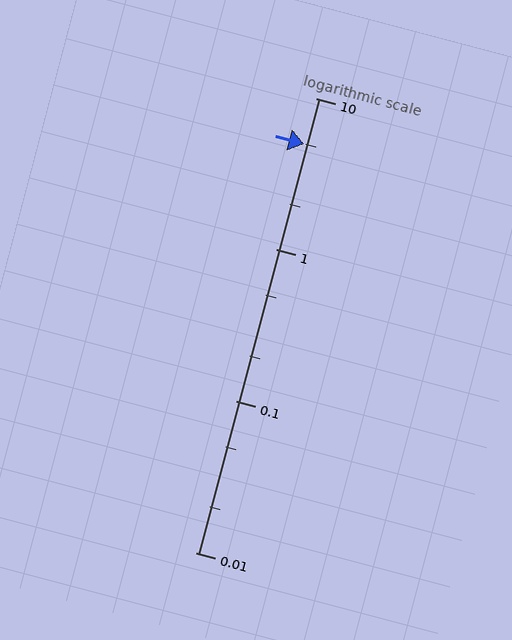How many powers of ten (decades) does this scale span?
The scale spans 3 decades, from 0.01 to 10.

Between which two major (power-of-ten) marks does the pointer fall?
The pointer is between 1 and 10.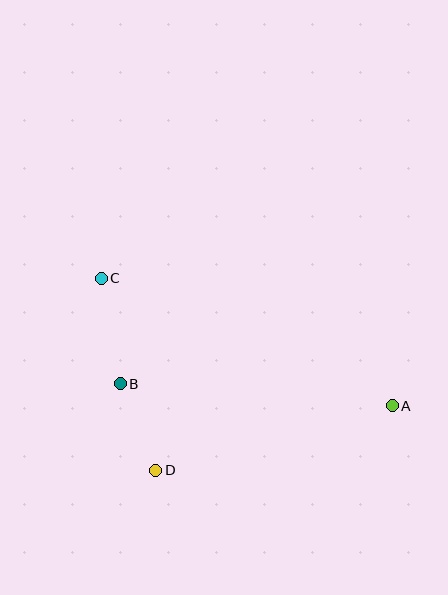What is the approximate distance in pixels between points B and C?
The distance between B and C is approximately 107 pixels.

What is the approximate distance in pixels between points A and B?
The distance between A and B is approximately 272 pixels.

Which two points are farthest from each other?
Points A and C are farthest from each other.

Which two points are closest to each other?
Points B and D are closest to each other.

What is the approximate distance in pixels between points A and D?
The distance between A and D is approximately 245 pixels.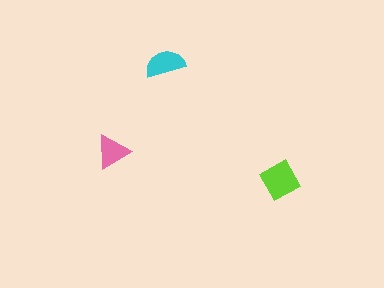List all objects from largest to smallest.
The lime square, the cyan semicircle, the pink triangle.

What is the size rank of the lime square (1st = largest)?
1st.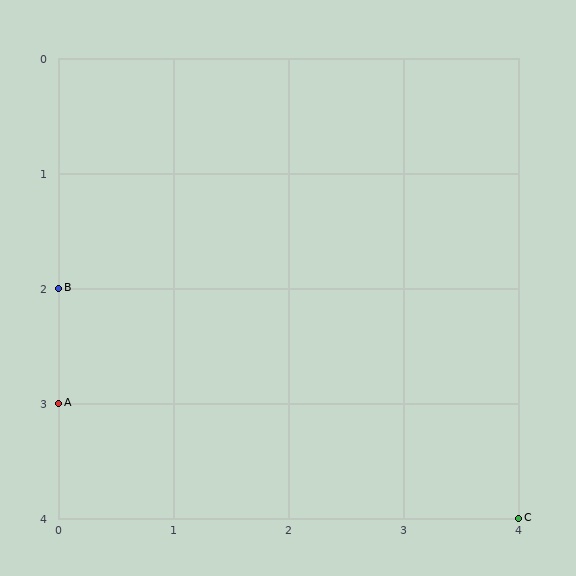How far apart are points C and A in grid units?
Points C and A are 4 columns and 1 row apart (about 4.1 grid units diagonally).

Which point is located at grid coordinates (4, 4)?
Point C is at (4, 4).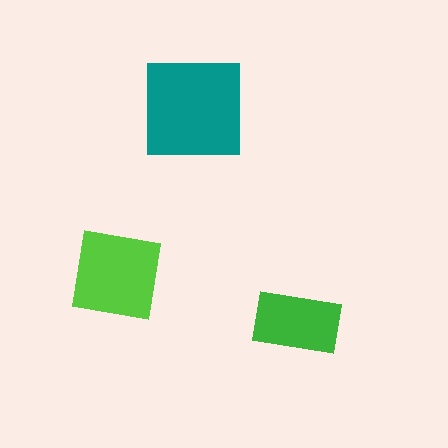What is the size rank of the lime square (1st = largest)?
2nd.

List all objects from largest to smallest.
The teal square, the lime square, the green rectangle.